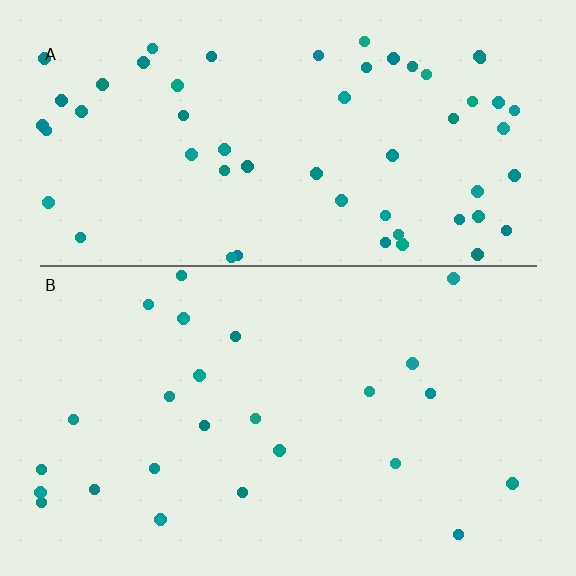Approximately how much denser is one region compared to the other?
Approximately 2.3× — region A over region B.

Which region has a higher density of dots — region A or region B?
A (the top).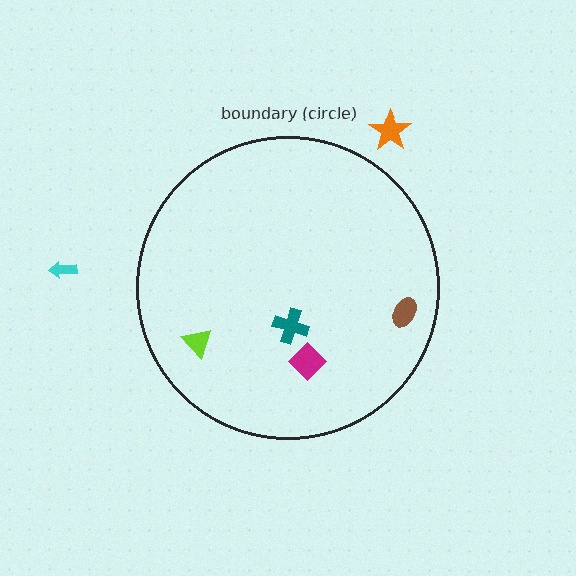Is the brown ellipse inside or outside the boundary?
Inside.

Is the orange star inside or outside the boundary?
Outside.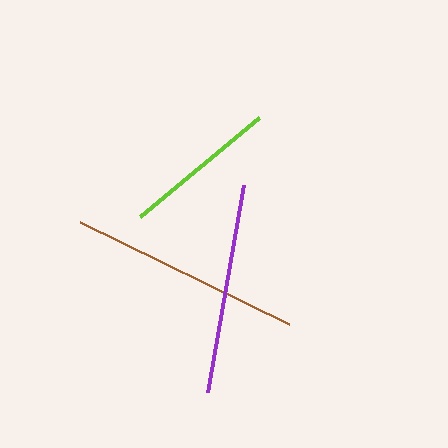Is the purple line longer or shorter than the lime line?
The purple line is longer than the lime line.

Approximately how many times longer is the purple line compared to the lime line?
The purple line is approximately 1.4 times the length of the lime line.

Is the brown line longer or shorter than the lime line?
The brown line is longer than the lime line.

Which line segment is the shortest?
The lime line is the shortest at approximately 154 pixels.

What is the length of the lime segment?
The lime segment is approximately 154 pixels long.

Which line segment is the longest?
The brown line is the longest at approximately 232 pixels.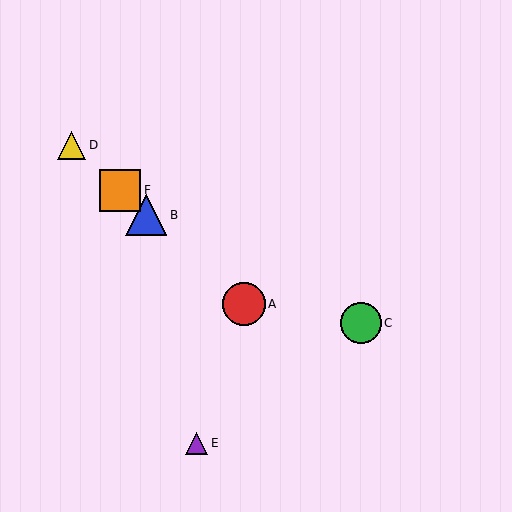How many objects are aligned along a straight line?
4 objects (A, B, D, F) are aligned along a straight line.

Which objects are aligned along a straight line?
Objects A, B, D, F are aligned along a straight line.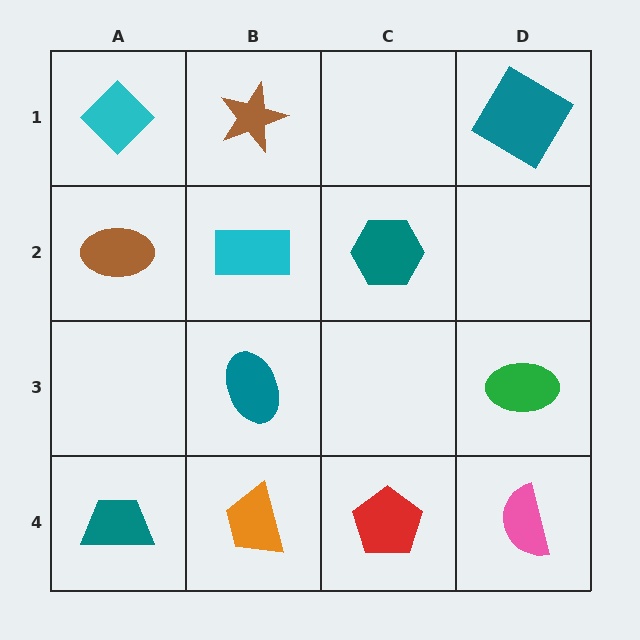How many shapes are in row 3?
2 shapes.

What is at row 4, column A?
A teal trapezoid.